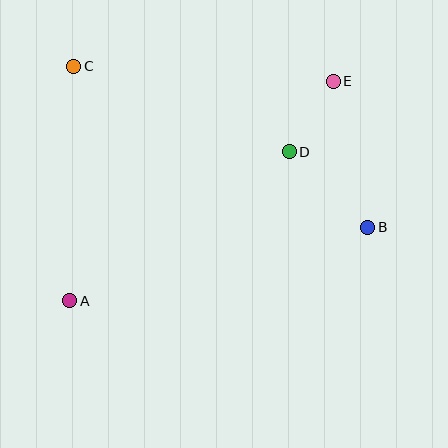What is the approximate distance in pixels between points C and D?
The distance between C and D is approximately 232 pixels.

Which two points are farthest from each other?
Points A and E are farthest from each other.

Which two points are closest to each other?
Points D and E are closest to each other.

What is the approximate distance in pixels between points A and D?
The distance between A and D is approximately 265 pixels.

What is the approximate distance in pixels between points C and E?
The distance between C and E is approximately 260 pixels.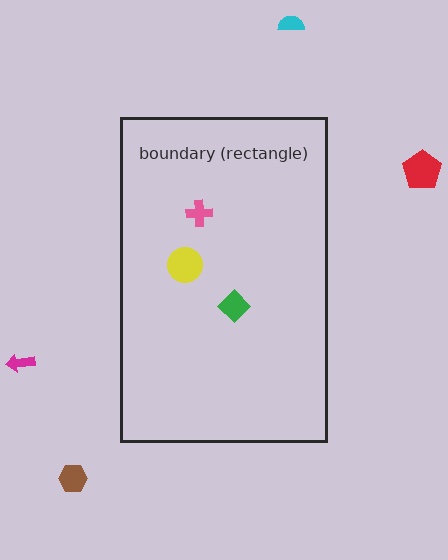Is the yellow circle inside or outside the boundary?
Inside.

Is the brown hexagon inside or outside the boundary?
Outside.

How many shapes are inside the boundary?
3 inside, 4 outside.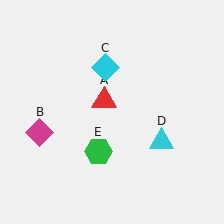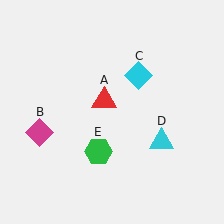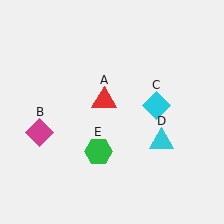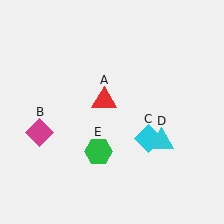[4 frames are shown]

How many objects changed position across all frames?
1 object changed position: cyan diamond (object C).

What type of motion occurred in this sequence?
The cyan diamond (object C) rotated clockwise around the center of the scene.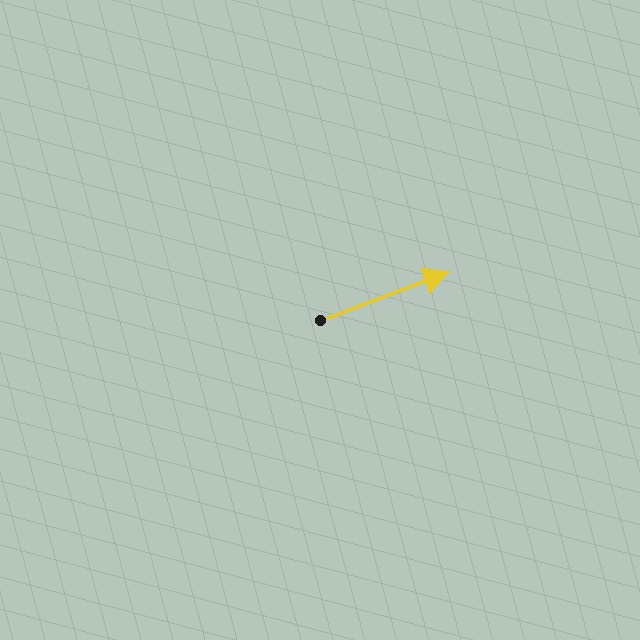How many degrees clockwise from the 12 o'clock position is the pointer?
Approximately 69 degrees.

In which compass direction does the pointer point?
East.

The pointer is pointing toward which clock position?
Roughly 2 o'clock.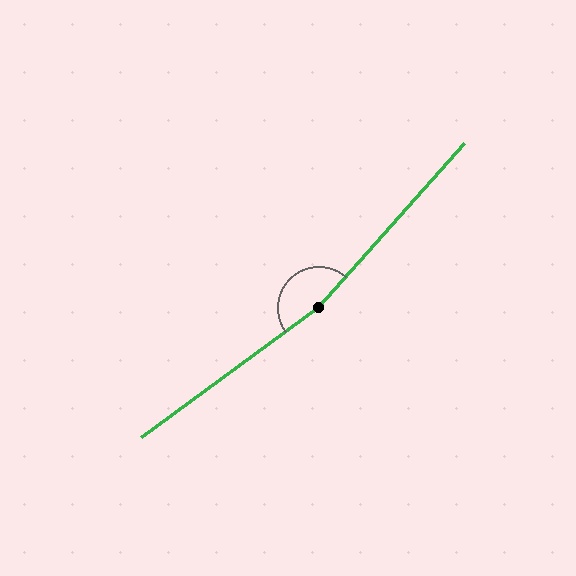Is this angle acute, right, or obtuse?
It is obtuse.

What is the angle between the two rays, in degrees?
Approximately 168 degrees.